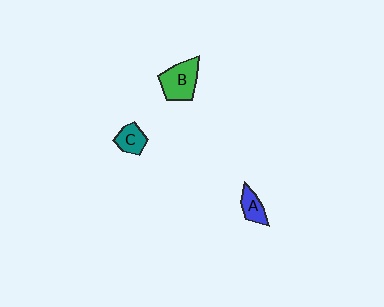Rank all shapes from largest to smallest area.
From largest to smallest: B (green), C (teal), A (blue).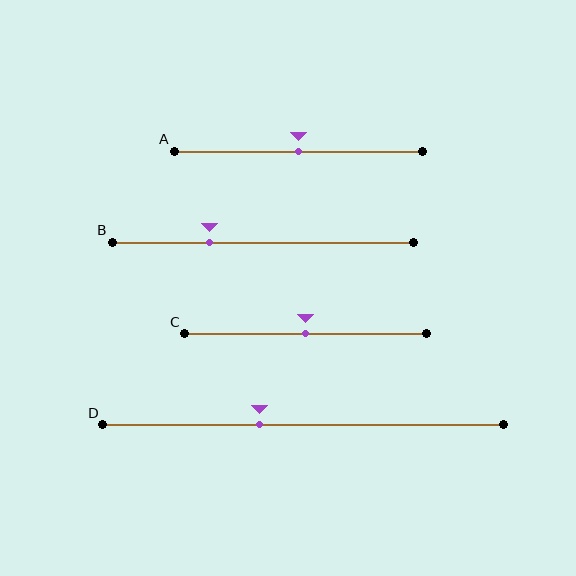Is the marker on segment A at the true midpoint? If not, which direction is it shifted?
Yes, the marker on segment A is at the true midpoint.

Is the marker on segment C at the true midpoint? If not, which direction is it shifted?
Yes, the marker on segment C is at the true midpoint.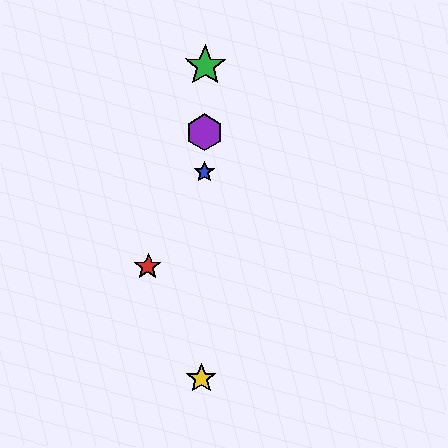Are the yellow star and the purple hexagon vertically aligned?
Yes, both are at x≈201.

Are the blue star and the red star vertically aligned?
No, the blue star is at x≈204 and the red star is at x≈148.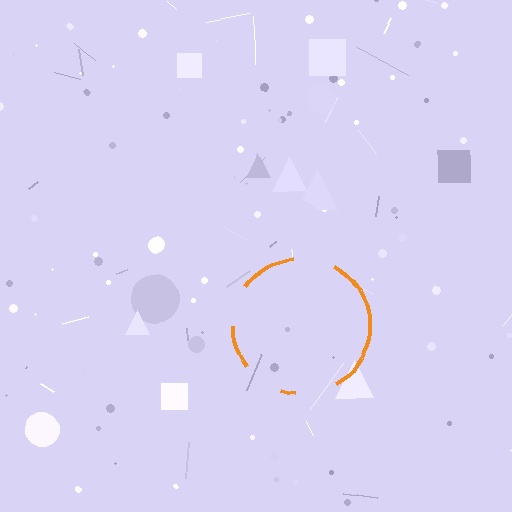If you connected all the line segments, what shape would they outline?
They would outline a circle.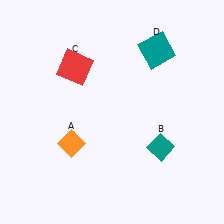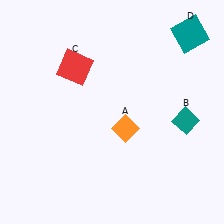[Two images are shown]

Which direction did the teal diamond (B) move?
The teal diamond (B) moved up.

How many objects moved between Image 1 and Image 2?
3 objects moved between the two images.